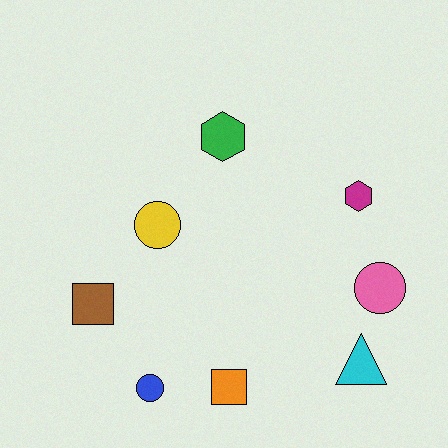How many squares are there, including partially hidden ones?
There are 2 squares.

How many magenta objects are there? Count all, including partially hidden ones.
There is 1 magenta object.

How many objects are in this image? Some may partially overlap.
There are 8 objects.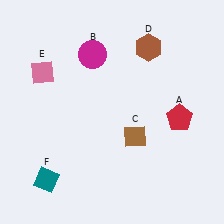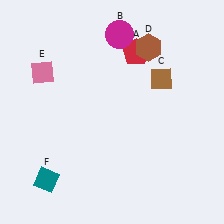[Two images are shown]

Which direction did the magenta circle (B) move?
The magenta circle (B) moved right.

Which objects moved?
The objects that moved are: the red pentagon (A), the magenta circle (B), the brown diamond (C).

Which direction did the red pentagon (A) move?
The red pentagon (A) moved up.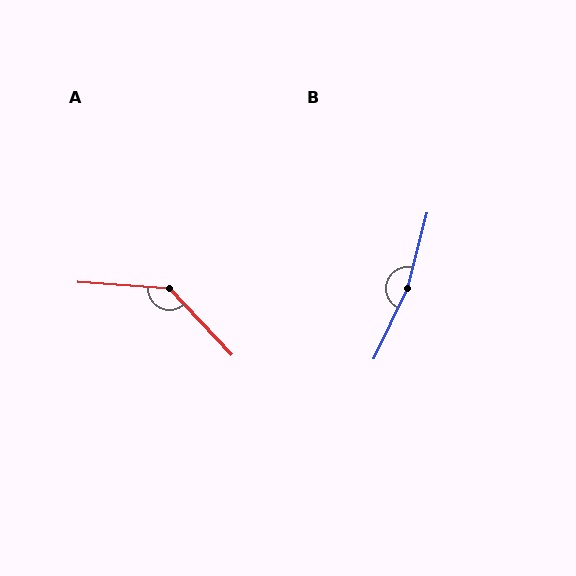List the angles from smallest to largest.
A (138°), B (170°).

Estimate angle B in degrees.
Approximately 170 degrees.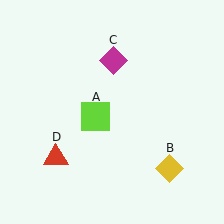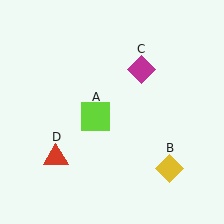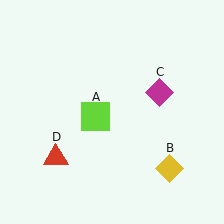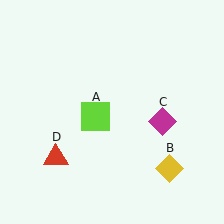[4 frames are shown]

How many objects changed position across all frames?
1 object changed position: magenta diamond (object C).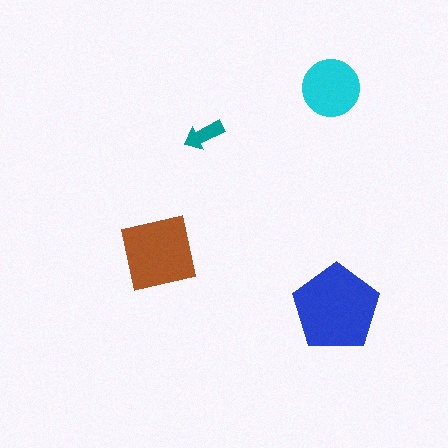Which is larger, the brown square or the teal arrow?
The brown square.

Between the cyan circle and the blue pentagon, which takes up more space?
The blue pentagon.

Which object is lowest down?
The blue pentagon is bottommost.